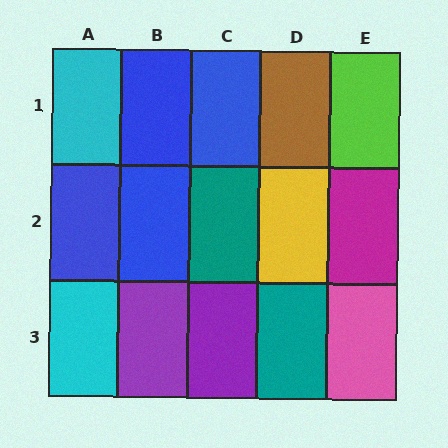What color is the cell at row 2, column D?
Yellow.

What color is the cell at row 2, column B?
Blue.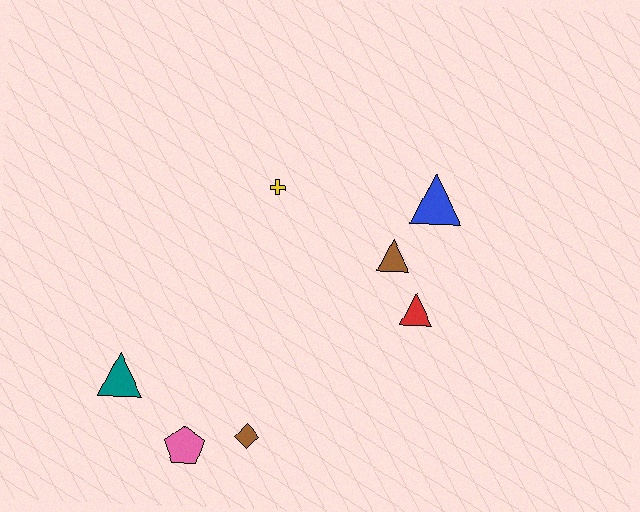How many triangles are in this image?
There are 4 triangles.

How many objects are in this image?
There are 7 objects.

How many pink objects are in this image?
There is 1 pink object.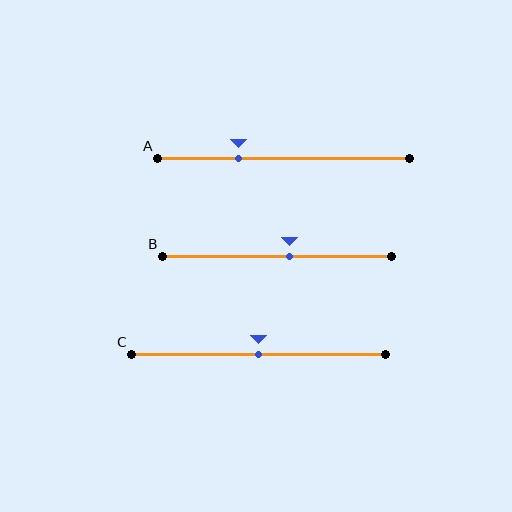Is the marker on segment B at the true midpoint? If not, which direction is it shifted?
No, the marker on segment B is shifted to the right by about 5% of the segment length.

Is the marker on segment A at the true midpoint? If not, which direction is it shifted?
No, the marker on segment A is shifted to the left by about 18% of the segment length.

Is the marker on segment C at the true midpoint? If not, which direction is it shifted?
Yes, the marker on segment C is at the true midpoint.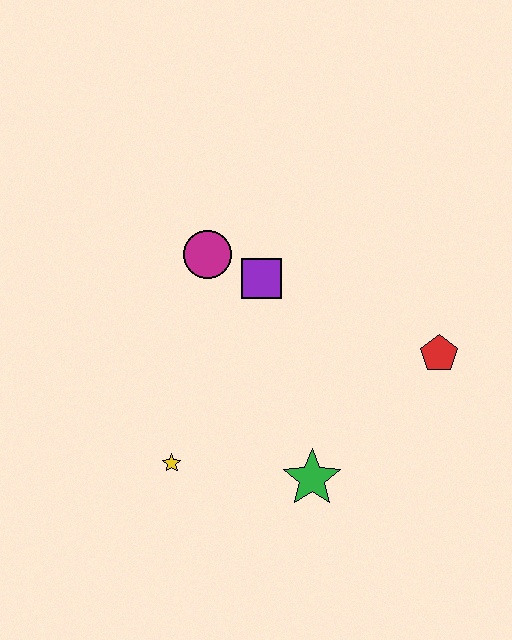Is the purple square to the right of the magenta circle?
Yes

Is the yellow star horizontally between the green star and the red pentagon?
No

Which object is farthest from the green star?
The magenta circle is farthest from the green star.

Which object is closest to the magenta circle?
The purple square is closest to the magenta circle.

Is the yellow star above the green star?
Yes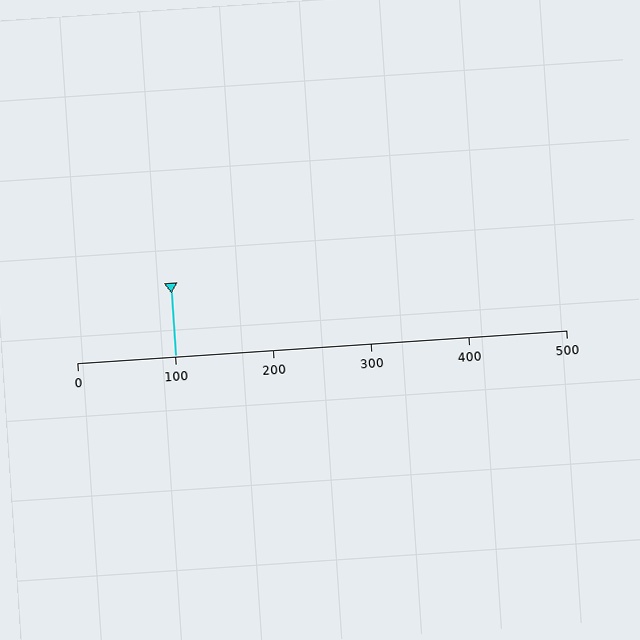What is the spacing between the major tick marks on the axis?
The major ticks are spaced 100 apart.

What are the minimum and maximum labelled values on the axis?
The axis runs from 0 to 500.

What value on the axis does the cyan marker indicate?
The marker indicates approximately 100.